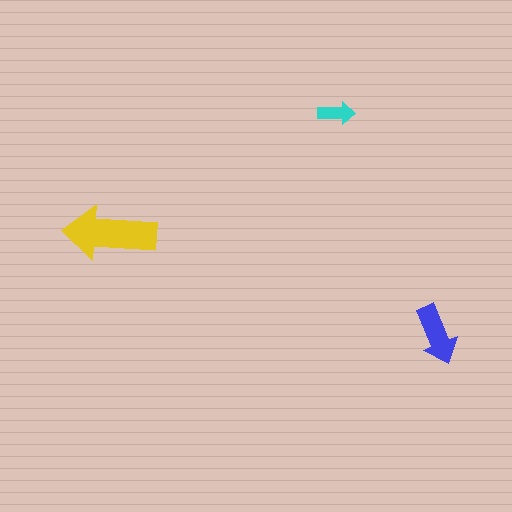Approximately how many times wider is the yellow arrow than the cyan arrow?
About 2.5 times wider.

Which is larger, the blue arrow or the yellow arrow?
The yellow one.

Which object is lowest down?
The blue arrow is bottommost.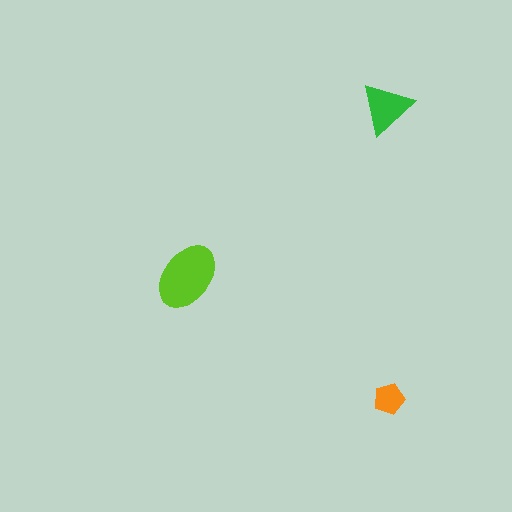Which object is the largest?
The lime ellipse.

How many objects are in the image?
There are 3 objects in the image.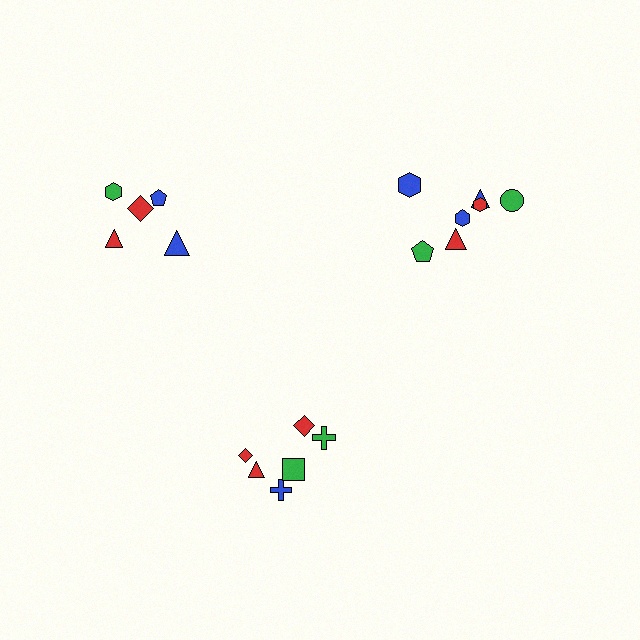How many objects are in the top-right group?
There are 7 objects.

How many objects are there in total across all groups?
There are 18 objects.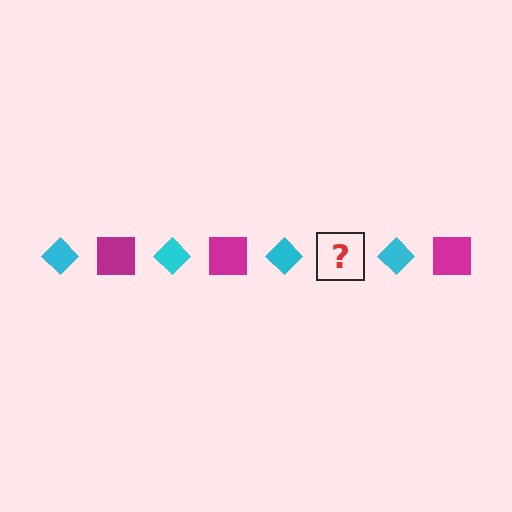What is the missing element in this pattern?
The missing element is a magenta square.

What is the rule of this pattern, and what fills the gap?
The rule is that the pattern alternates between cyan diamond and magenta square. The gap should be filled with a magenta square.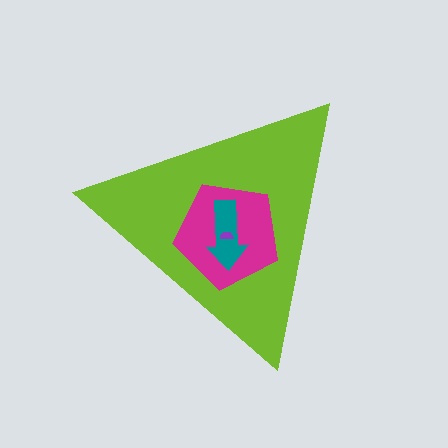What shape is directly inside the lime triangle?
The magenta pentagon.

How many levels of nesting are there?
4.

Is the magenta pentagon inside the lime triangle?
Yes.